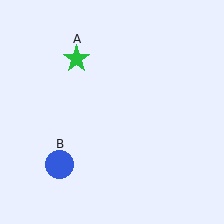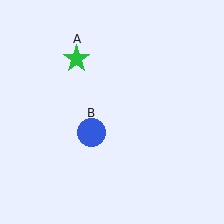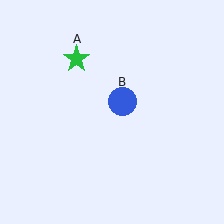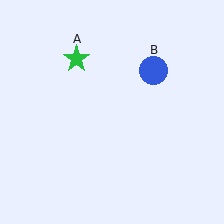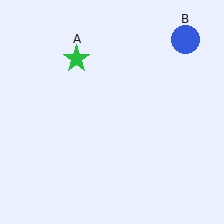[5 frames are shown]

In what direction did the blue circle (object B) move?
The blue circle (object B) moved up and to the right.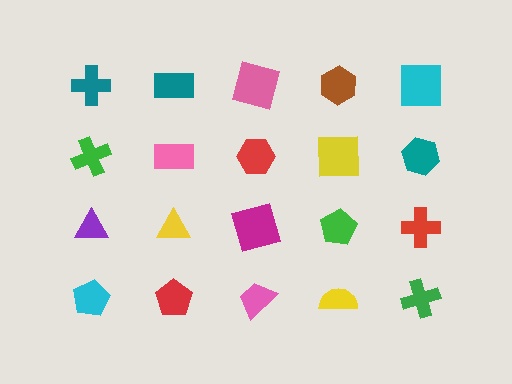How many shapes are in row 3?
5 shapes.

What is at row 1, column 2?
A teal rectangle.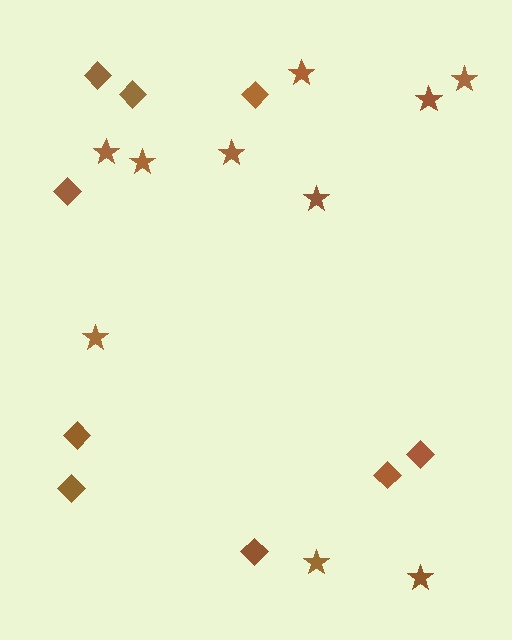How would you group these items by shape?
There are 2 groups: one group of stars (10) and one group of diamonds (9).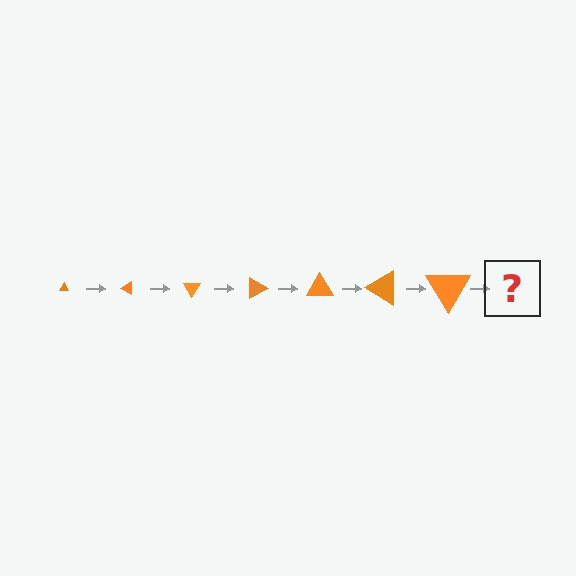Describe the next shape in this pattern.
It should be a triangle, larger than the previous one and rotated 210 degrees from the start.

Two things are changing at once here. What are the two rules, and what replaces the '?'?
The two rules are that the triangle grows larger each step and it rotates 30 degrees each step. The '?' should be a triangle, larger than the previous one and rotated 210 degrees from the start.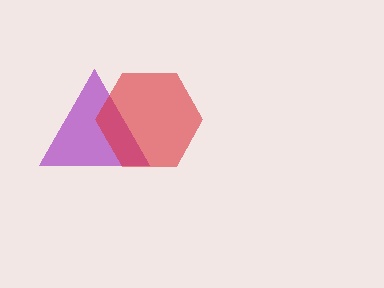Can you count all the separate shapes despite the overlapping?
Yes, there are 2 separate shapes.